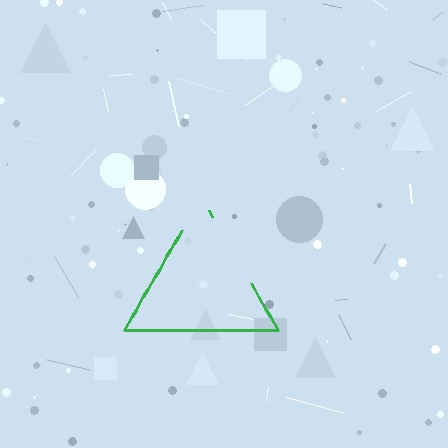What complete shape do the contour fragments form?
The contour fragments form a triangle.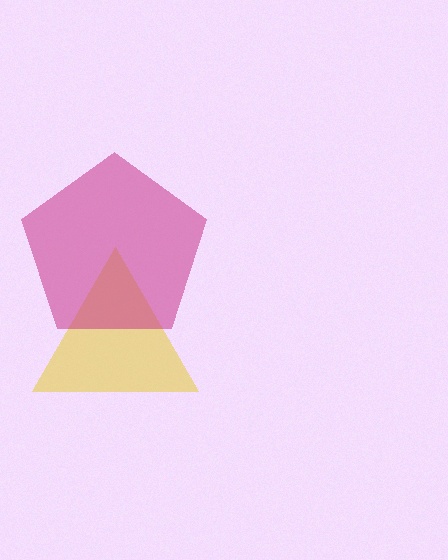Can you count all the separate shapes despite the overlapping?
Yes, there are 2 separate shapes.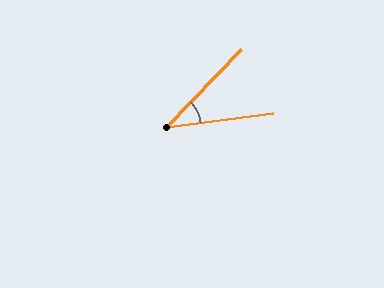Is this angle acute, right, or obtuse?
It is acute.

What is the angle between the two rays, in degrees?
Approximately 39 degrees.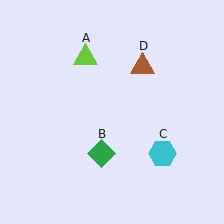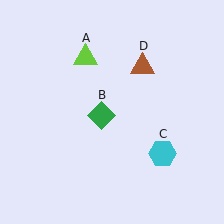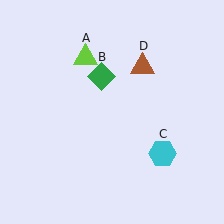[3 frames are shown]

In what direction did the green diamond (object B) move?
The green diamond (object B) moved up.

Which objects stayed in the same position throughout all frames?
Lime triangle (object A) and cyan hexagon (object C) and brown triangle (object D) remained stationary.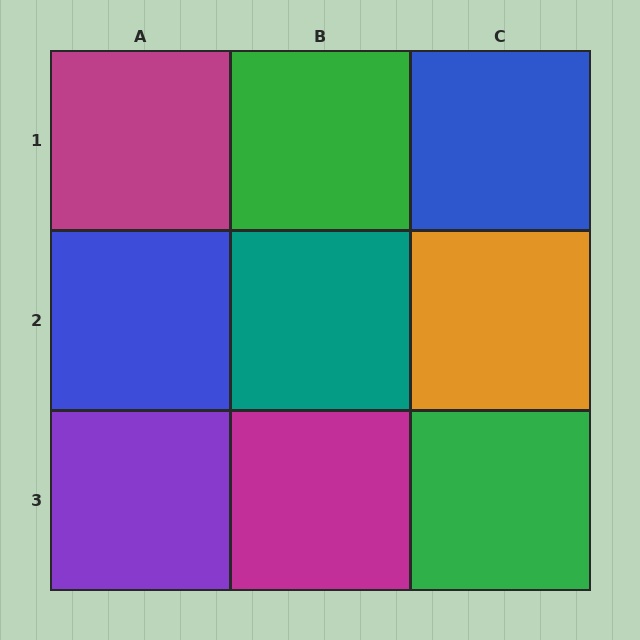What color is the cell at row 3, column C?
Green.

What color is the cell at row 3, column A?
Purple.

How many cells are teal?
1 cell is teal.